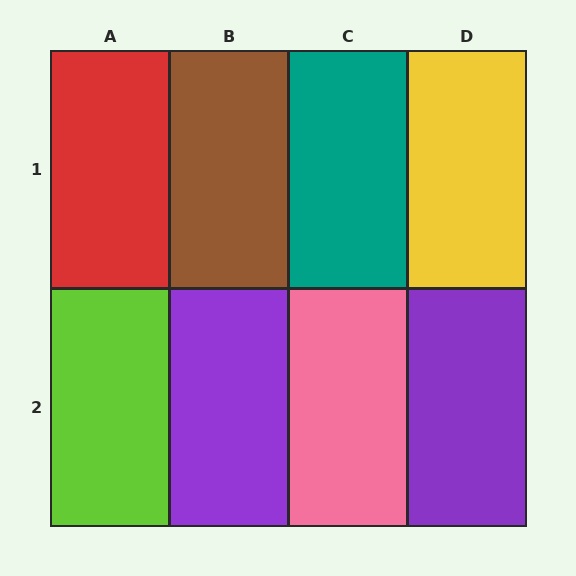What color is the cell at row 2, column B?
Purple.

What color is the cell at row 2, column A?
Lime.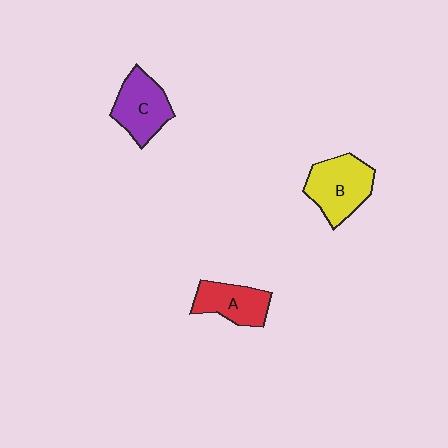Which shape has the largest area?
Shape B (yellow).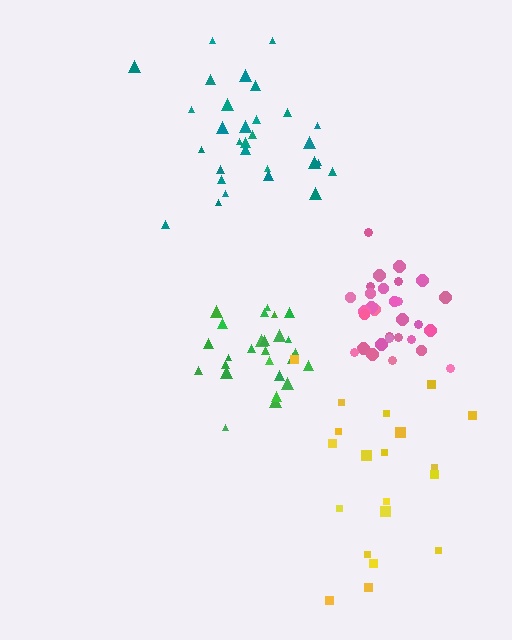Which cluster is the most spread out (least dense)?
Yellow.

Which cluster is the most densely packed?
Pink.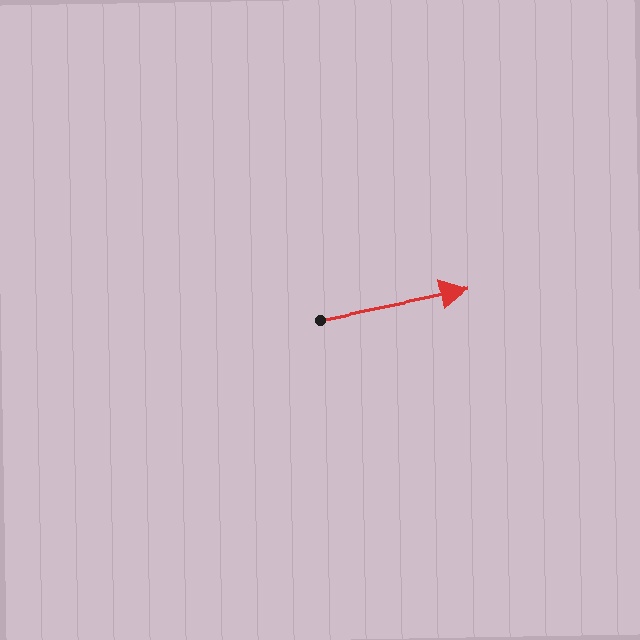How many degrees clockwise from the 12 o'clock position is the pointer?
Approximately 79 degrees.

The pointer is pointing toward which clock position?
Roughly 3 o'clock.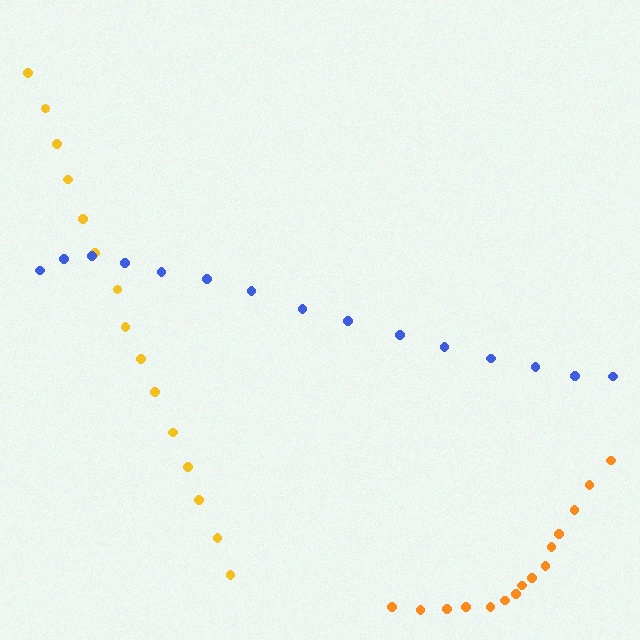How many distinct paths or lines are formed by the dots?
There are 3 distinct paths.